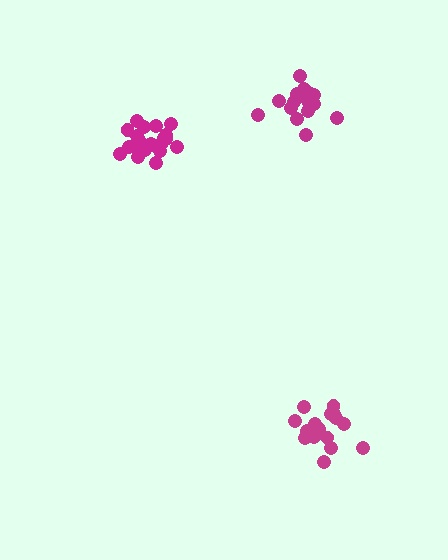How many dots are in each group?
Group 1: 16 dots, Group 2: 21 dots, Group 3: 19 dots (56 total).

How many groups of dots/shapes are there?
There are 3 groups.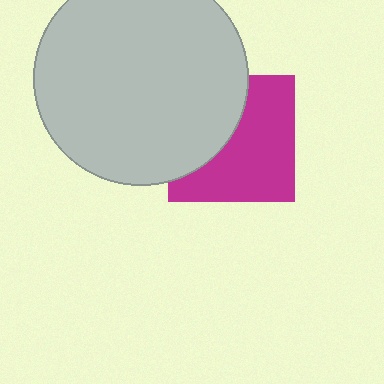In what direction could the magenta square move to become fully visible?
The magenta square could move right. That would shift it out from behind the light gray circle entirely.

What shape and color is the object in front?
The object in front is a light gray circle.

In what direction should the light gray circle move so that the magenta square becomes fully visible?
The light gray circle should move left. That is the shortest direction to clear the overlap and leave the magenta square fully visible.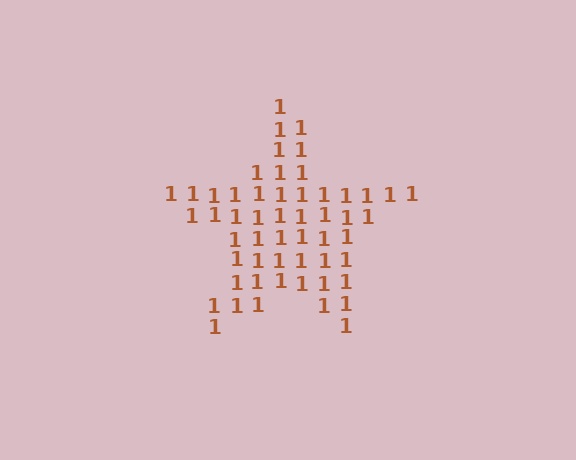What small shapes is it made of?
It is made of small digit 1's.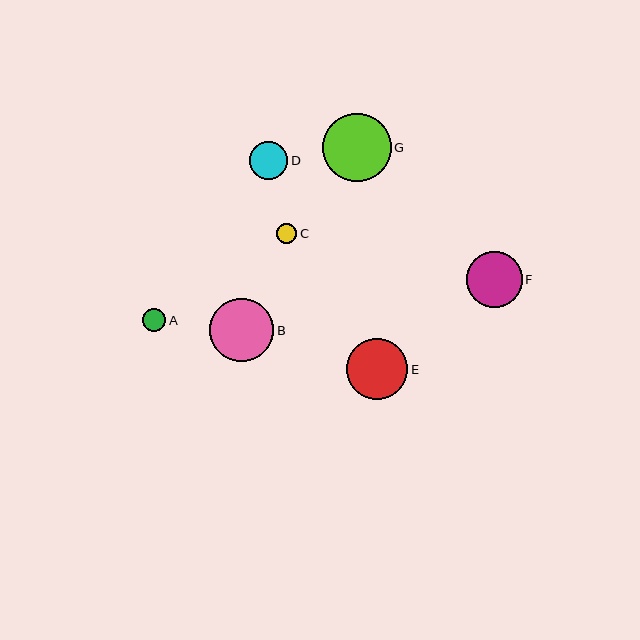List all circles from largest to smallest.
From largest to smallest: G, B, E, F, D, A, C.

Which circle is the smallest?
Circle C is the smallest with a size of approximately 20 pixels.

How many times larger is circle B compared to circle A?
Circle B is approximately 2.8 times the size of circle A.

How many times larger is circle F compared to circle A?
Circle F is approximately 2.4 times the size of circle A.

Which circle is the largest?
Circle G is the largest with a size of approximately 69 pixels.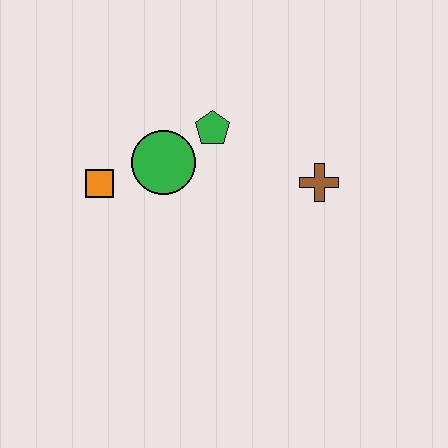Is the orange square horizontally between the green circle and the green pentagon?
No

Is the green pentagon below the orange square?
No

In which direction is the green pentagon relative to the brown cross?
The green pentagon is to the left of the brown cross.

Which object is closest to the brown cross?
The green pentagon is closest to the brown cross.